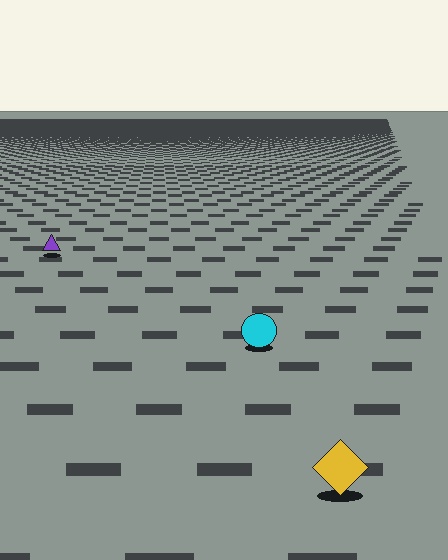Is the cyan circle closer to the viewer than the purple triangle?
Yes. The cyan circle is closer — you can tell from the texture gradient: the ground texture is coarser near it.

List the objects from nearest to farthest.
From nearest to farthest: the yellow diamond, the cyan circle, the purple triangle.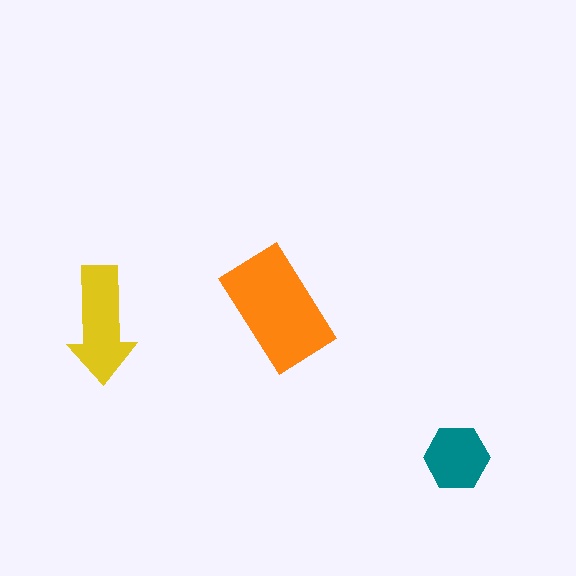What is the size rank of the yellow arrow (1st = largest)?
2nd.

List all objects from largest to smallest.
The orange rectangle, the yellow arrow, the teal hexagon.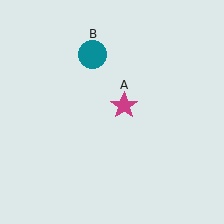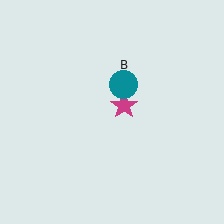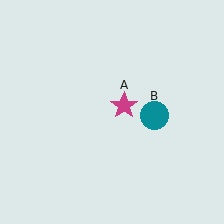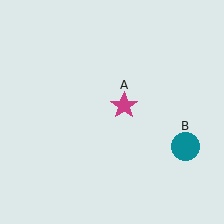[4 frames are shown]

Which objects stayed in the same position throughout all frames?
Magenta star (object A) remained stationary.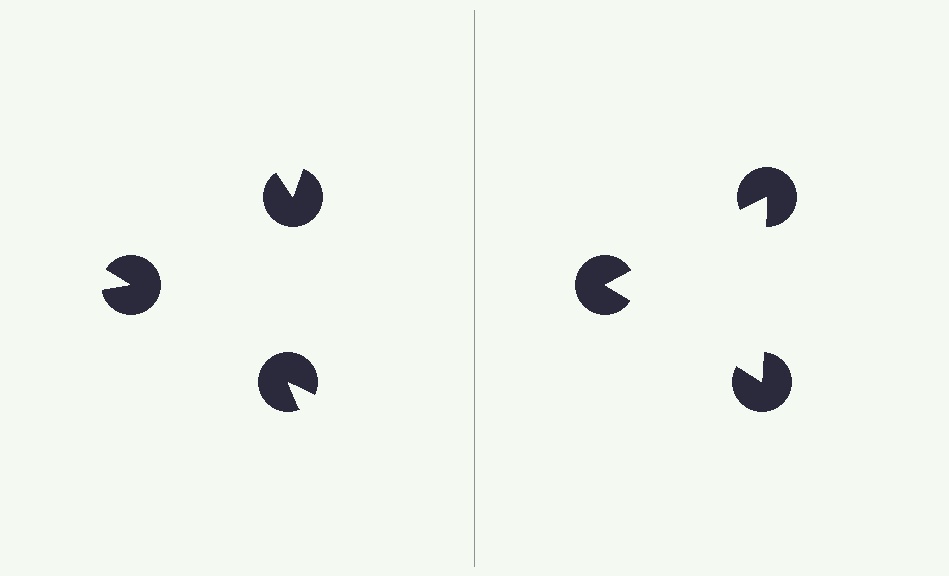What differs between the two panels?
The pac-man discs are positioned identically on both sides; only the wedge orientations differ. On the right they align to a triangle; on the left they are misaligned.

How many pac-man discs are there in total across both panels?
6 — 3 on each side.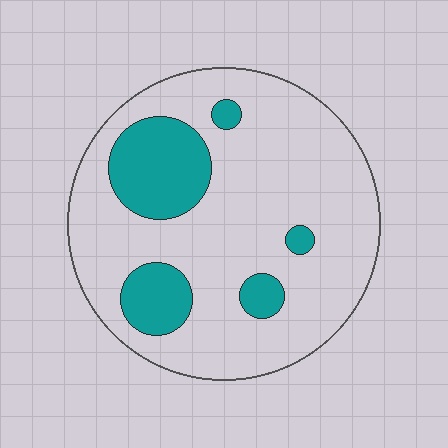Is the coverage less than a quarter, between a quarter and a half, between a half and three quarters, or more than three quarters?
Less than a quarter.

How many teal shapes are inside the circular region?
5.